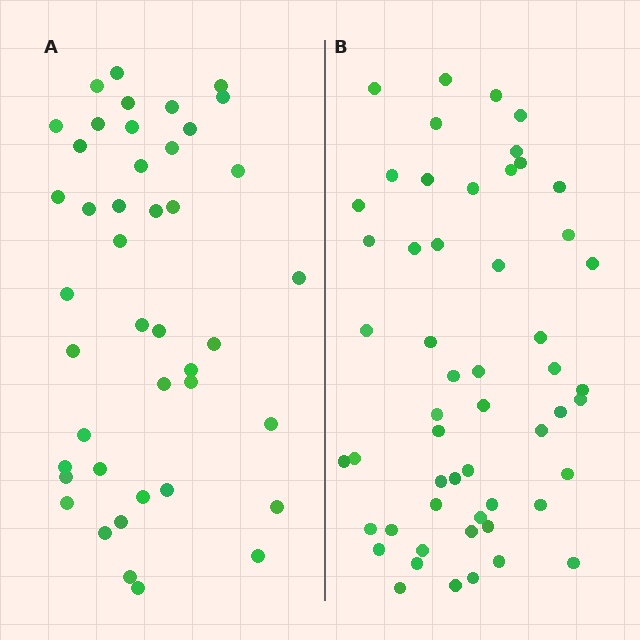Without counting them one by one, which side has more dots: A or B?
Region B (the right region) has more dots.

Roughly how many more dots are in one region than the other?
Region B has roughly 12 or so more dots than region A.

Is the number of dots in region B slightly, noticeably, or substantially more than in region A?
Region B has noticeably more, but not dramatically so. The ratio is roughly 1.3 to 1.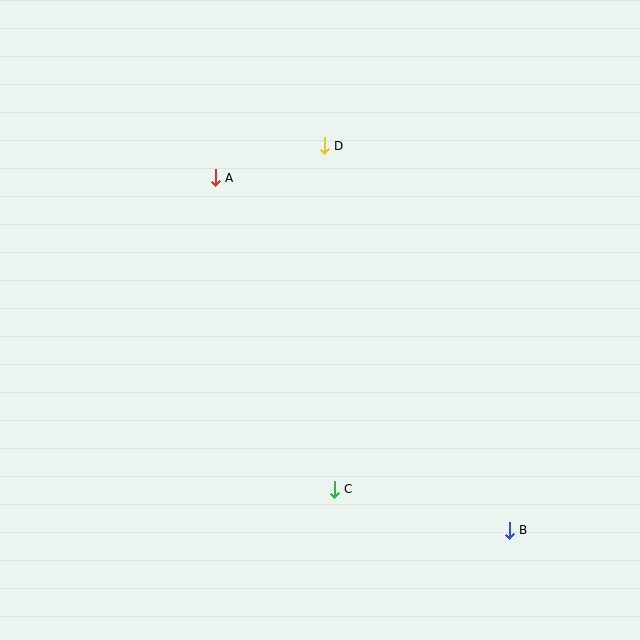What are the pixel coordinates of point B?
Point B is at (509, 530).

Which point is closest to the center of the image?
Point C at (334, 489) is closest to the center.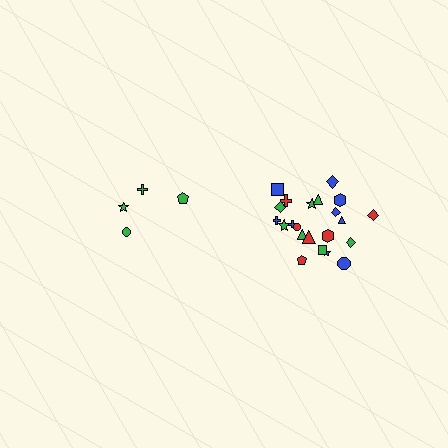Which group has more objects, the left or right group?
The right group.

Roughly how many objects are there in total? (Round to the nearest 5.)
Roughly 25 objects in total.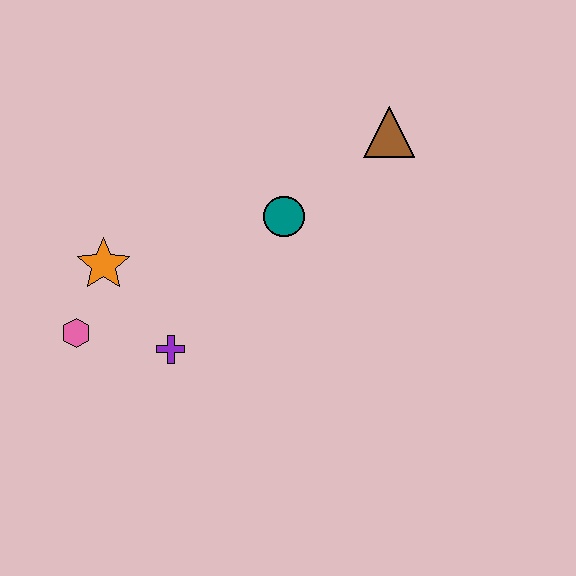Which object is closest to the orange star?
The pink hexagon is closest to the orange star.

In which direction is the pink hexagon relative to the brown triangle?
The pink hexagon is to the left of the brown triangle.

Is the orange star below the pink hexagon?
No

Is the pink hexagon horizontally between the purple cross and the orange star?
No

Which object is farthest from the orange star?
The brown triangle is farthest from the orange star.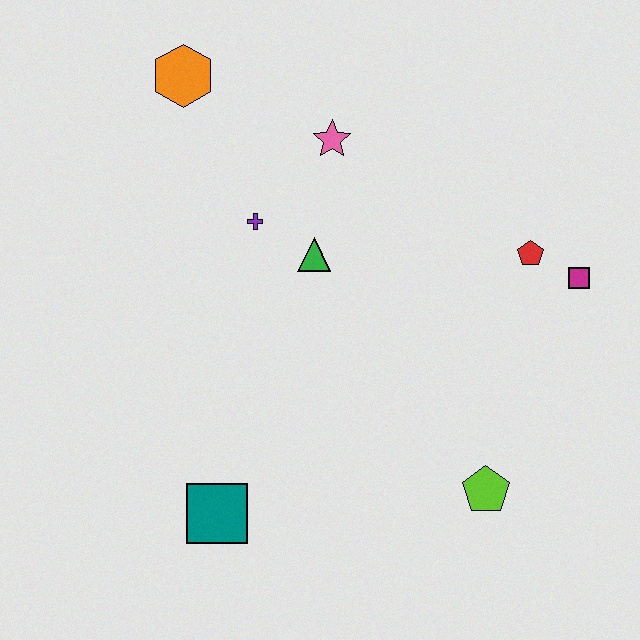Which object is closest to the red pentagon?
The magenta square is closest to the red pentagon.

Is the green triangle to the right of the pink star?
No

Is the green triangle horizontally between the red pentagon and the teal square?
Yes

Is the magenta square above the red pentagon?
No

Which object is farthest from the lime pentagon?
The orange hexagon is farthest from the lime pentagon.